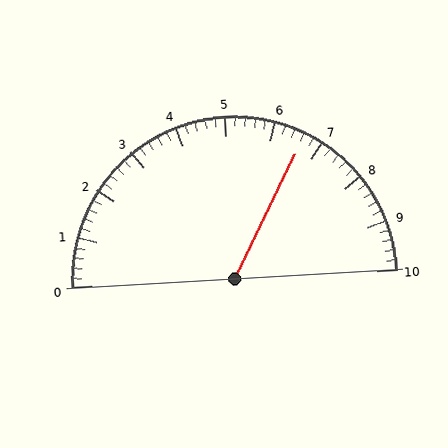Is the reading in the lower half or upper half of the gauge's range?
The reading is in the upper half of the range (0 to 10).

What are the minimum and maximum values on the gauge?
The gauge ranges from 0 to 10.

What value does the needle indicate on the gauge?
The needle indicates approximately 6.6.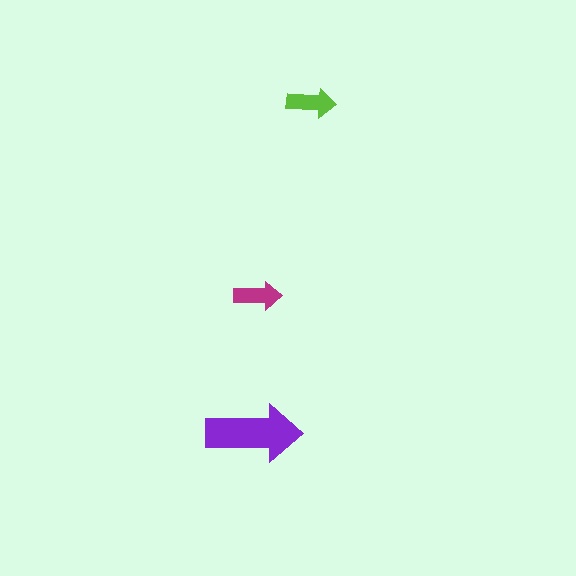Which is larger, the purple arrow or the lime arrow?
The purple one.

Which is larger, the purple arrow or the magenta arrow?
The purple one.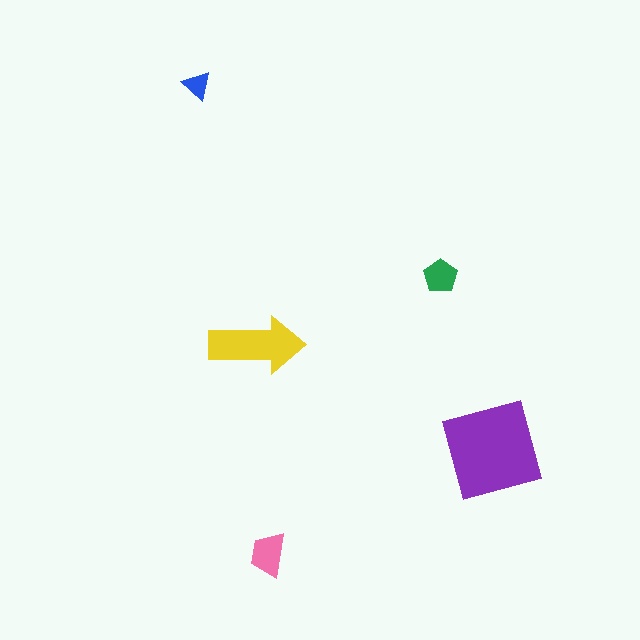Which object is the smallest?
The blue triangle.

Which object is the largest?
The purple diamond.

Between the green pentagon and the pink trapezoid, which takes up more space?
The pink trapezoid.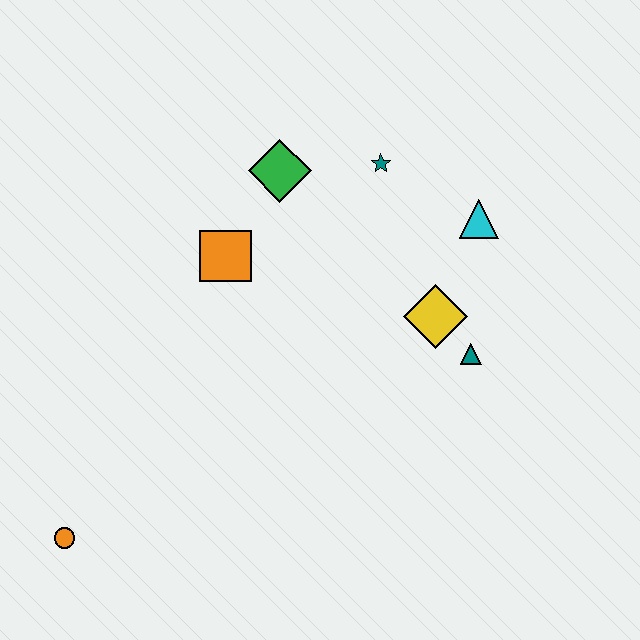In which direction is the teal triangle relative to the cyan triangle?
The teal triangle is below the cyan triangle.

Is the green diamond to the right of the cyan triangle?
No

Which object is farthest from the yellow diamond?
The orange circle is farthest from the yellow diamond.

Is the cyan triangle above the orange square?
Yes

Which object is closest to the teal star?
The green diamond is closest to the teal star.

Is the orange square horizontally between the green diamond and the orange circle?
Yes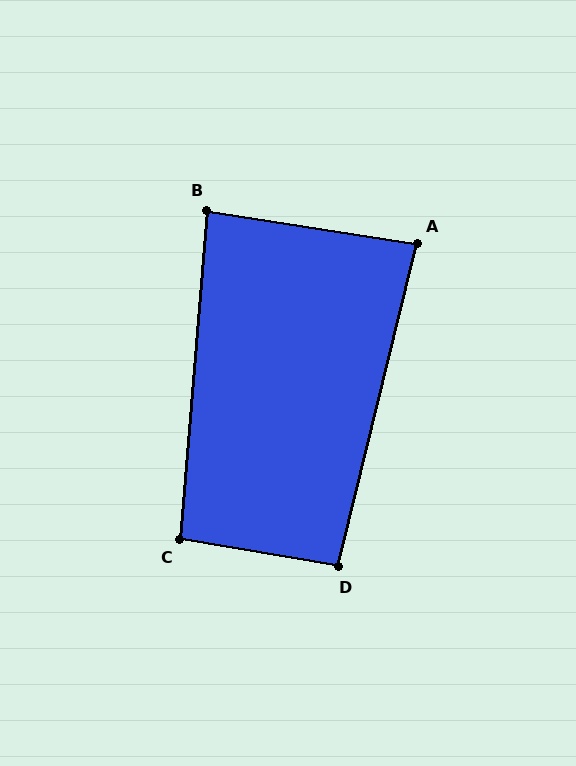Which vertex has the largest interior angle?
C, at approximately 95 degrees.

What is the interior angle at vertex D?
Approximately 94 degrees (approximately right).